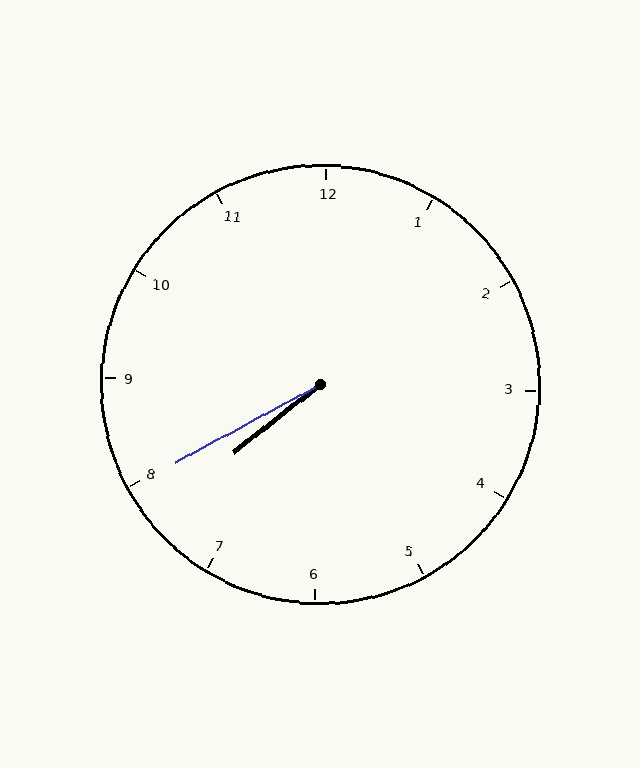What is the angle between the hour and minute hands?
Approximately 10 degrees.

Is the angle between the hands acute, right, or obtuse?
It is acute.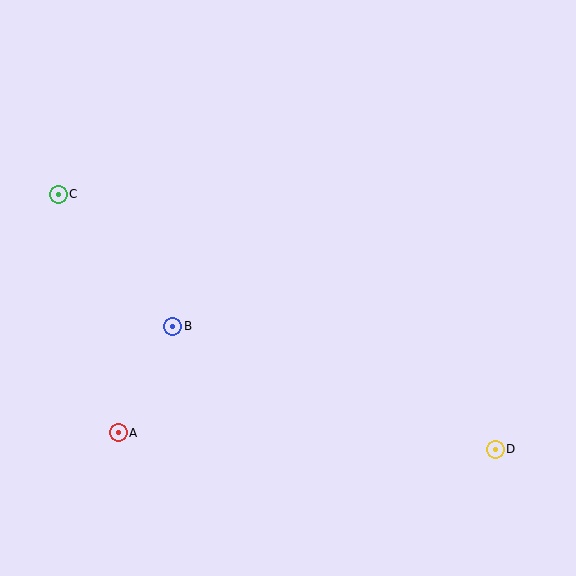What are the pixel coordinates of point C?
Point C is at (58, 194).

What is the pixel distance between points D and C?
The distance between D and C is 506 pixels.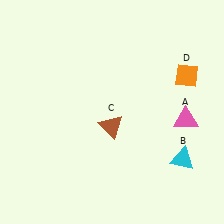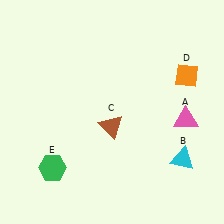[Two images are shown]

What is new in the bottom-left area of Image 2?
A green hexagon (E) was added in the bottom-left area of Image 2.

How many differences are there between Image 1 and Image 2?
There is 1 difference between the two images.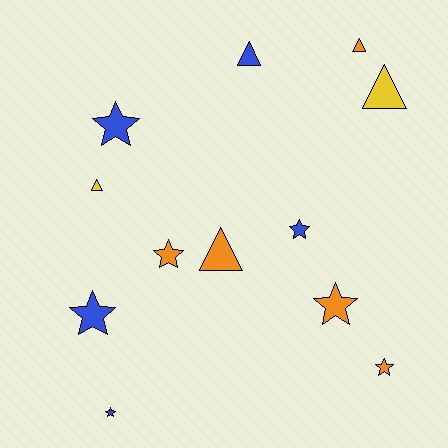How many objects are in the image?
There are 12 objects.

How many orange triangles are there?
There are 2 orange triangles.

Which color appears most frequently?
Orange, with 5 objects.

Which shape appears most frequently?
Star, with 7 objects.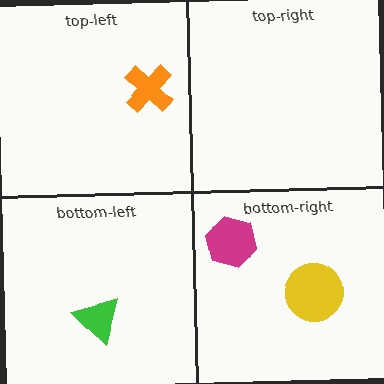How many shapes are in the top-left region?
1.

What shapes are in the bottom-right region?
The yellow circle, the magenta hexagon.